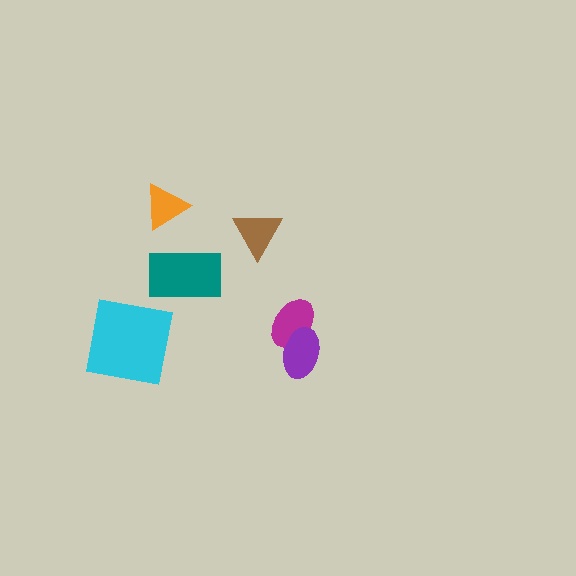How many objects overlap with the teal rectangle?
0 objects overlap with the teal rectangle.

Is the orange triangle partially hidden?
No, no other shape covers it.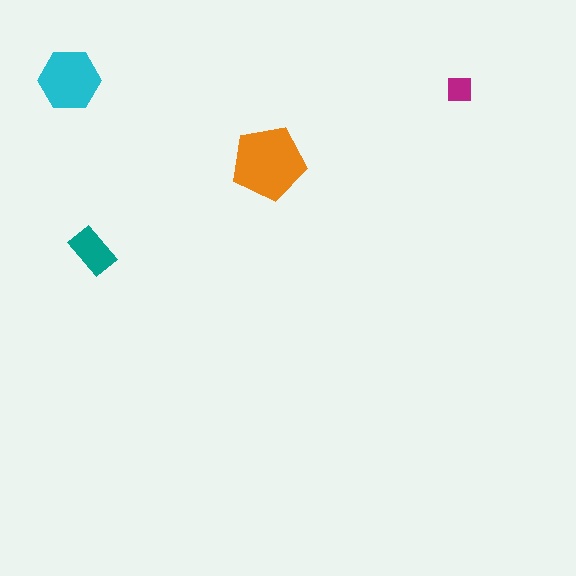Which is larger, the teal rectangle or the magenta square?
The teal rectangle.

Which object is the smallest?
The magenta square.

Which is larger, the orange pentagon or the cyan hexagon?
The orange pentagon.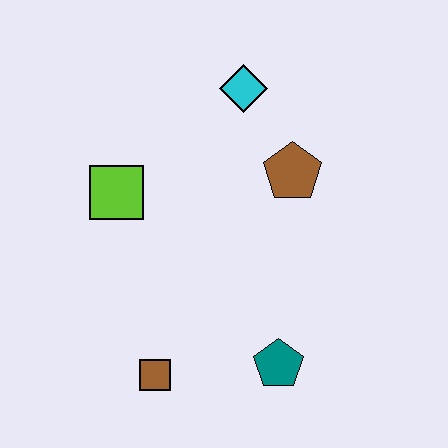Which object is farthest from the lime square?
The teal pentagon is farthest from the lime square.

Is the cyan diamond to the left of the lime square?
No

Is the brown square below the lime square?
Yes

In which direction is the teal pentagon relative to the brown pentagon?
The teal pentagon is below the brown pentagon.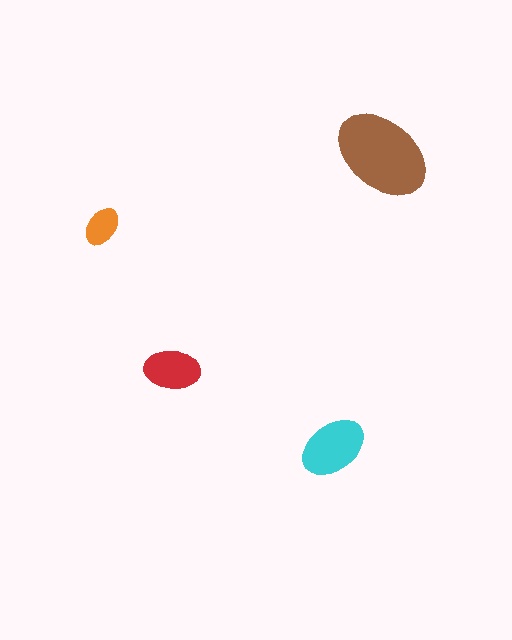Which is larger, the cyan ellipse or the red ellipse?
The cyan one.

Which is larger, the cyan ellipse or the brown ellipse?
The brown one.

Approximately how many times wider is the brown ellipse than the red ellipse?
About 1.5 times wider.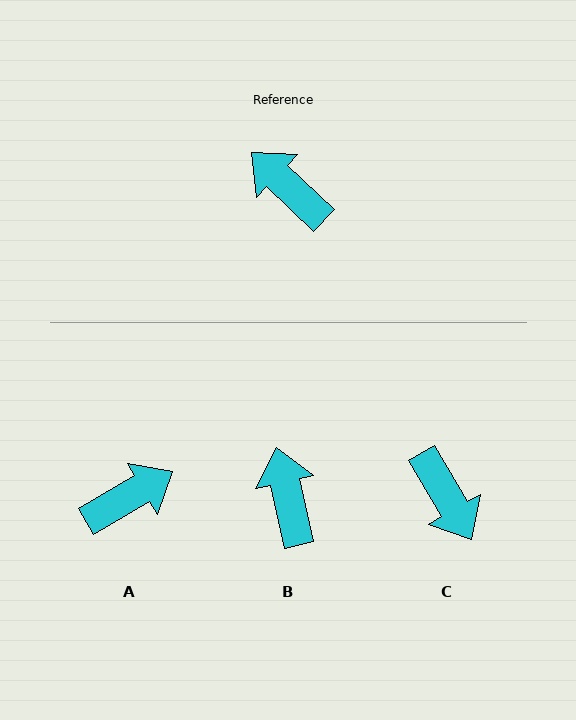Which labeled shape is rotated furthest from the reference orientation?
C, about 163 degrees away.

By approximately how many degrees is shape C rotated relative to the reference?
Approximately 163 degrees counter-clockwise.